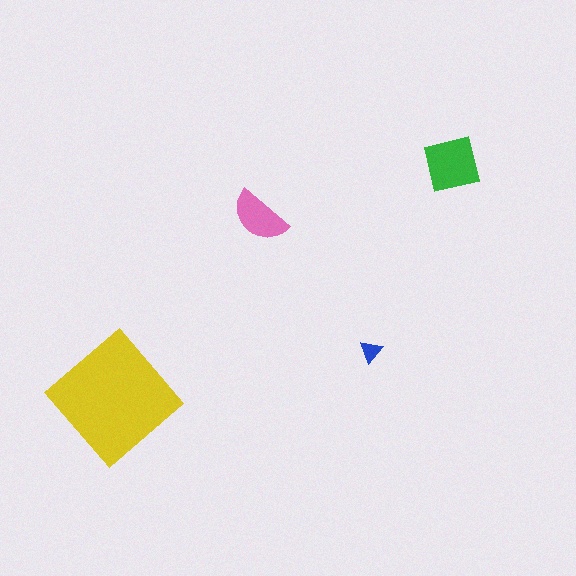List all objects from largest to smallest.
The yellow diamond, the green square, the pink semicircle, the blue triangle.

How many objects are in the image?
There are 4 objects in the image.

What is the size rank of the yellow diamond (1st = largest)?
1st.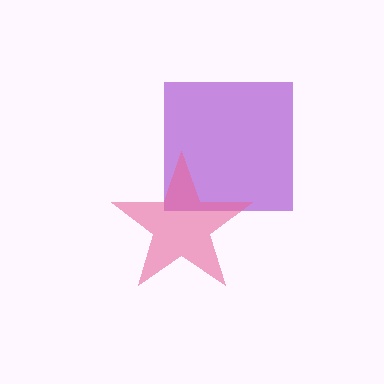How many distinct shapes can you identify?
There are 2 distinct shapes: a purple square, a pink star.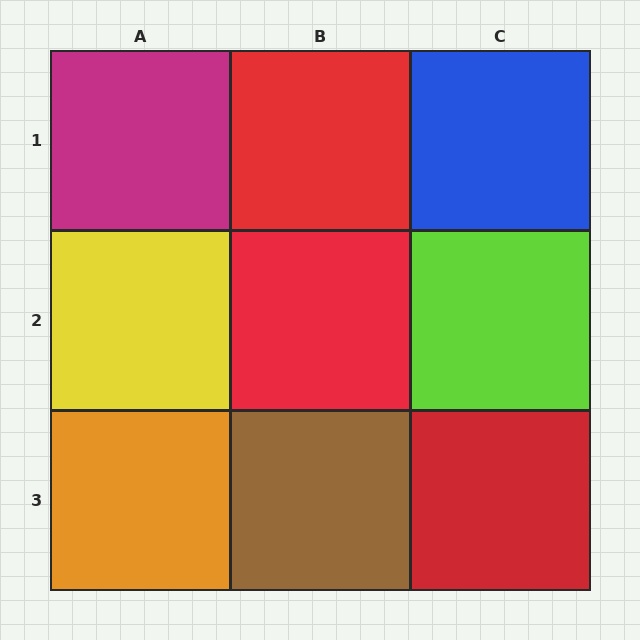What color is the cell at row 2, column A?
Yellow.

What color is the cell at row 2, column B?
Red.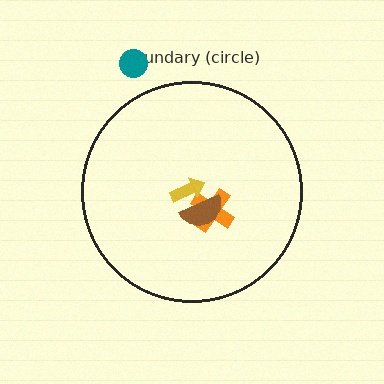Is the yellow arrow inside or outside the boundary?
Inside.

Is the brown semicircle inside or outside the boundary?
Inside.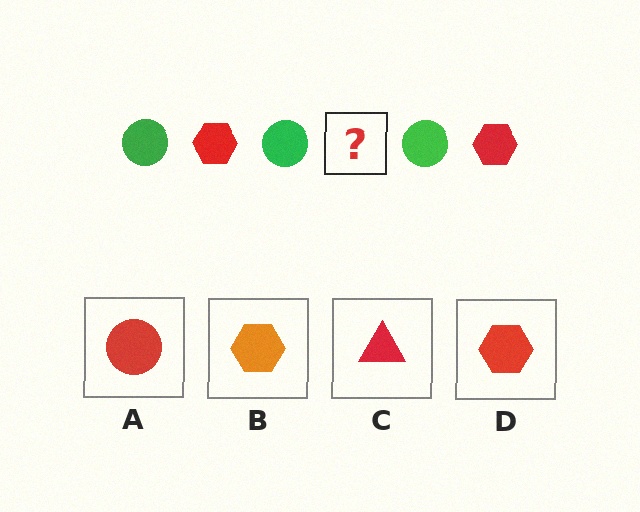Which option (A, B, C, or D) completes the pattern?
D.